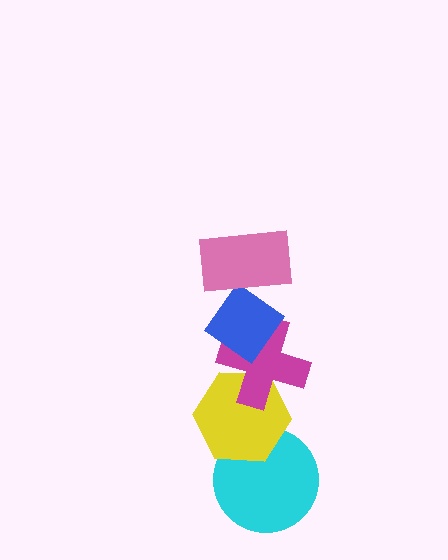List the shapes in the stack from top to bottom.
From top to bottom: the pink rectangle, the blue diamond, the magenta cross, the yellow hexagon, the cyan circle.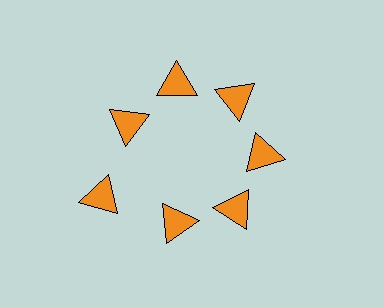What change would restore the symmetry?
The symmetry would be restored by moving it inward, back onto the ring so that all 7 triangles sit at equal angles and equal distance from the center.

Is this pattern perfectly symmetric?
No. The 7 orange triangles are arranged in a ring, but one element near the 8 o'clock position is pushed outward from the center, breaking the 7-fold rotational symmetry.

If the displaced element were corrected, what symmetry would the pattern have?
It would have 7-fold rotational symmetry — the pattern would map onto itself every 51 degrees.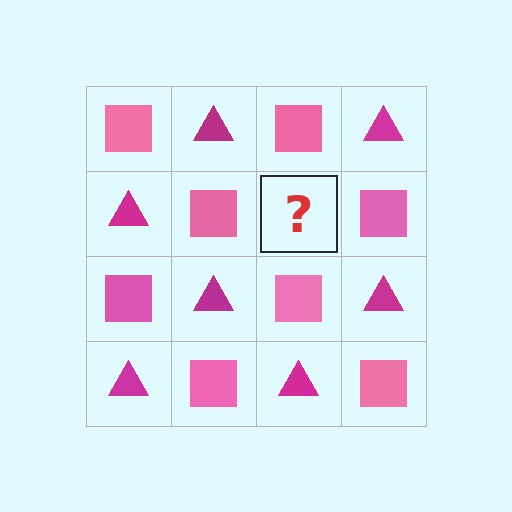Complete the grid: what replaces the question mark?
The question mark should be replaced with a magenta triangle.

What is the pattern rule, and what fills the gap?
The rule is that it alternates pink square and magenta triangle in a checkerboard pattern. The gap should be filled with a magenta triangle.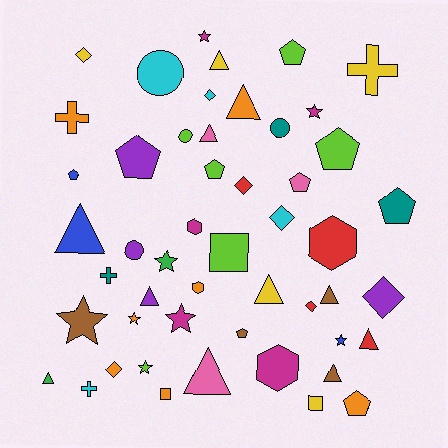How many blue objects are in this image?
There are 3 blue objects.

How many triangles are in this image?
There are 11 triangles.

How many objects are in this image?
There are 50 objects.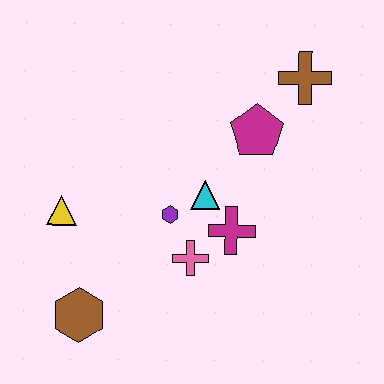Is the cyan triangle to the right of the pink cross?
Yes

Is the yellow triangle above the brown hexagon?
Yes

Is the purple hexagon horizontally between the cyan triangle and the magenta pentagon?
No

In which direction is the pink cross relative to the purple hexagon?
The pink cross is below the purple hexagon.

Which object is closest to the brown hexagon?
The yellow triangle is closest to the brown hexagon.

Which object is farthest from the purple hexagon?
The brown cross is farthest from the purple hexagon.